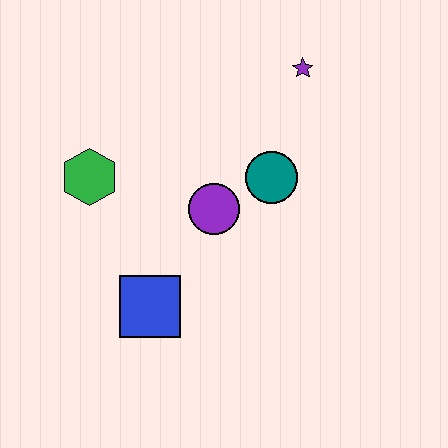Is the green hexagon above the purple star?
No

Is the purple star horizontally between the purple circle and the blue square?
No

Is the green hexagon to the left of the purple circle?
Yes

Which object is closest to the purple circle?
The teal circle is closest to the purple circle.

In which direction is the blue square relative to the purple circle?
The blue square is below the purple circle.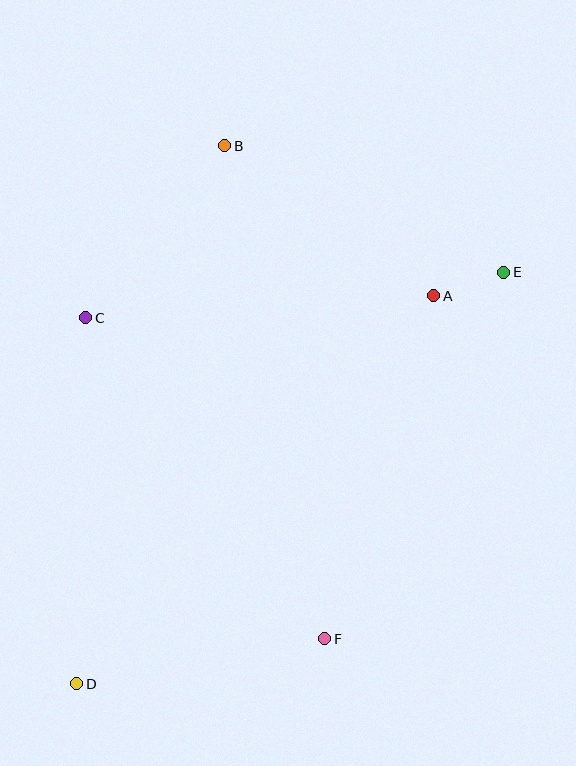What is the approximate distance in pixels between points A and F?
The distance between A and F is approximately 360 pixels.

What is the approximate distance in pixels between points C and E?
The distance between C and E is approximately 420 pixels.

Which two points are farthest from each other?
Points D and E are farthest from each other.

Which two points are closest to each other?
Points A and E are closest to each other.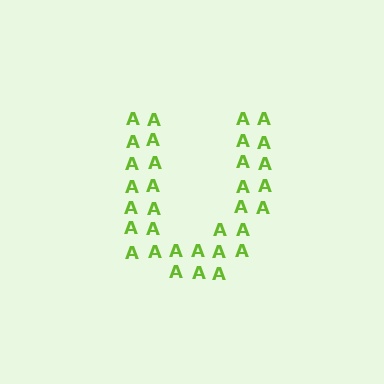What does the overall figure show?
The overall figure shows the letter U.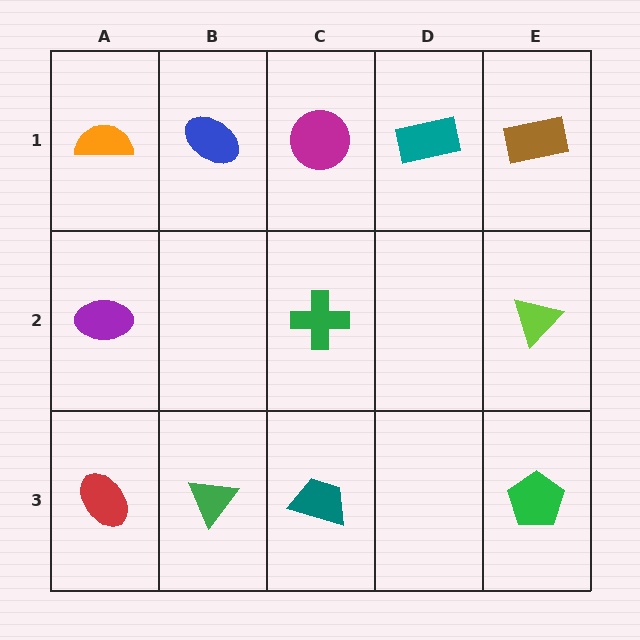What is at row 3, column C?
A teal trapezoid.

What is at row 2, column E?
A lime triangle.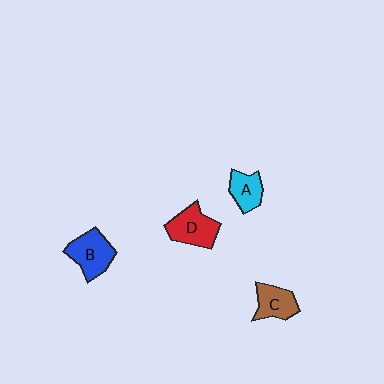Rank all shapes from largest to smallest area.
From largest to smallest: B (blue), D (red), C (brown), A (cyan).